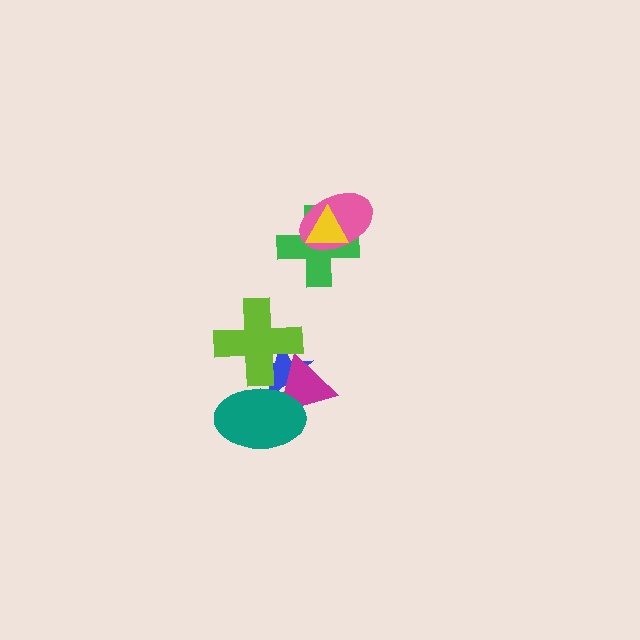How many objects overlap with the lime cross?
3 objects overlap with the lime cross.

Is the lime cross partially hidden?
No, no other shape covers it.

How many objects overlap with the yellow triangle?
2 objects overlap with the yellow triangle.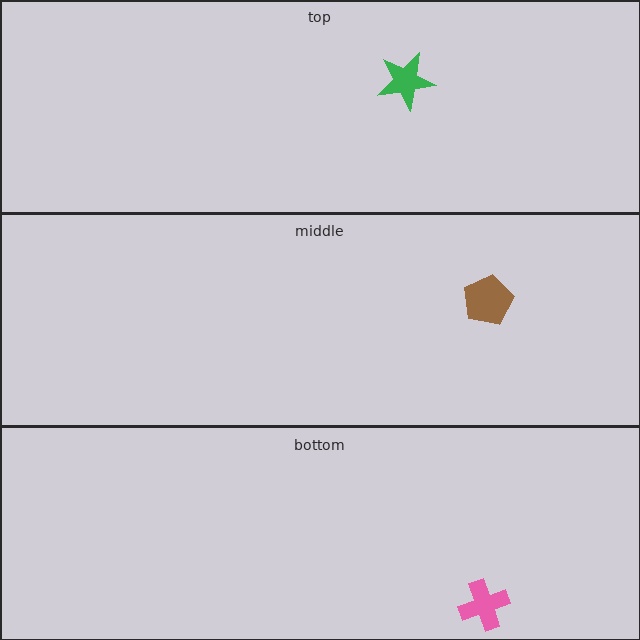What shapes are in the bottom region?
The pink cross.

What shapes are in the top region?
The green star.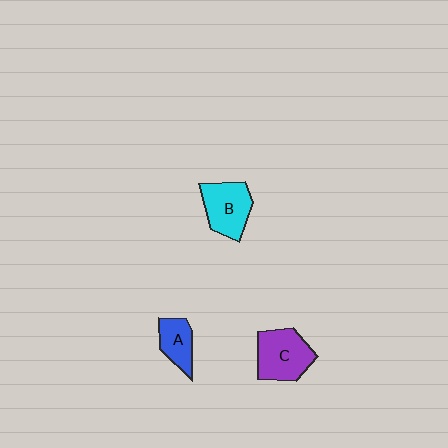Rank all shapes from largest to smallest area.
From largest to smallest: C (purple), B (cyan), A (blue).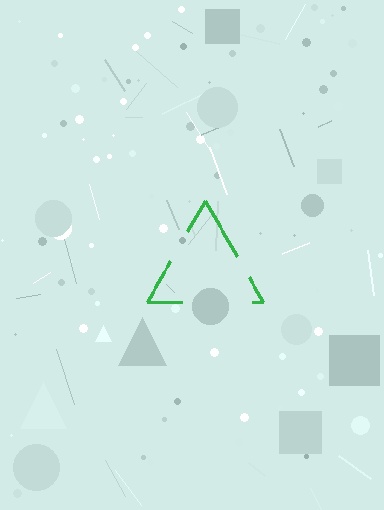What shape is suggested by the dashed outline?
The dashed outline suggests a triangle.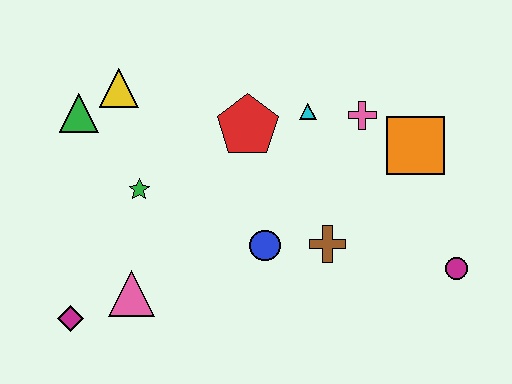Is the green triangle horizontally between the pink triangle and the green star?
No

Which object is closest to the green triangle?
The yellow triangle is closest to the green triangle.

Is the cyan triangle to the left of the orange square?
Yes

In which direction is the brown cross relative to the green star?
The brown cross is to the right of the green star.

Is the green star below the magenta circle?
No